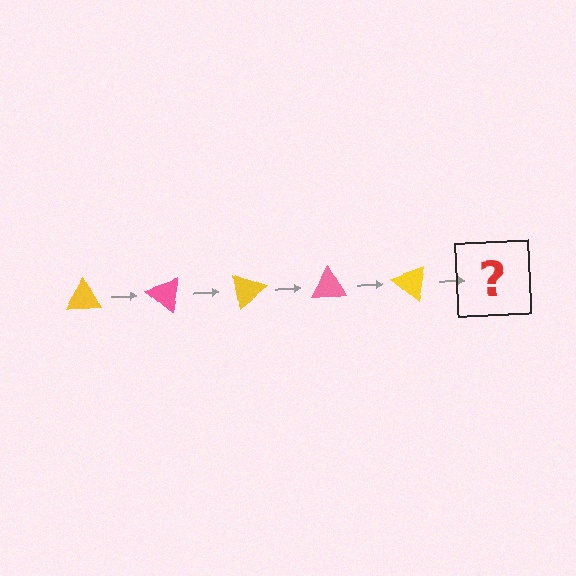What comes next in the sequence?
The next element should be a pink triangle, rotated 200 degrees from the start.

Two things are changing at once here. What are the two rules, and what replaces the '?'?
The two rules are that it rotates 40 degrees each step and the color cycles through yellow and pink. The '?' should be a pink triangle, rotated 200 degrees from the start.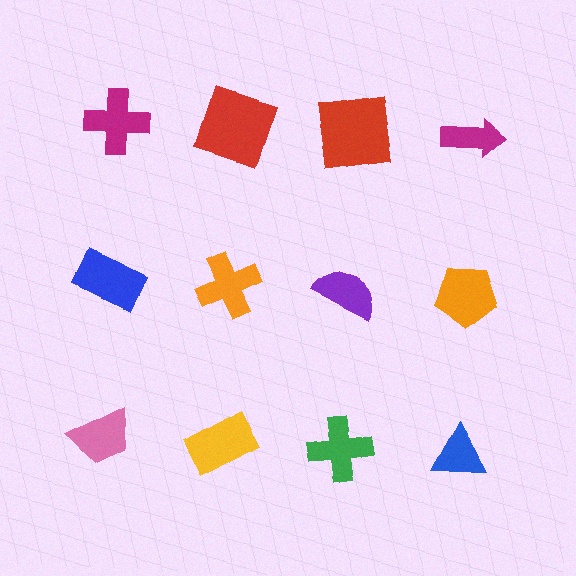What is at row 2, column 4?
An orange pentagon.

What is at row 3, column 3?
A green cross.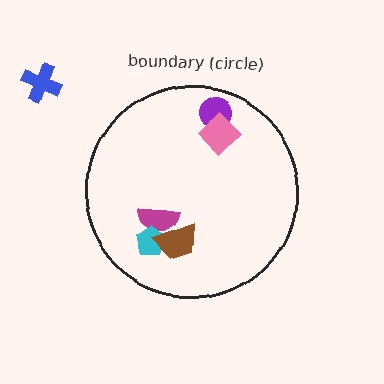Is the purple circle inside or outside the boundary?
Inside.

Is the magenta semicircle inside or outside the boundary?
Inside.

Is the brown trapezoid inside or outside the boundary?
Inside.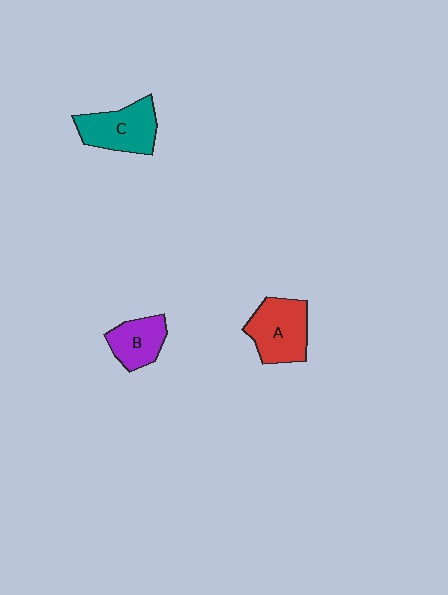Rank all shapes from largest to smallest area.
From largest to smallest: A (red), C (teal), B (purple).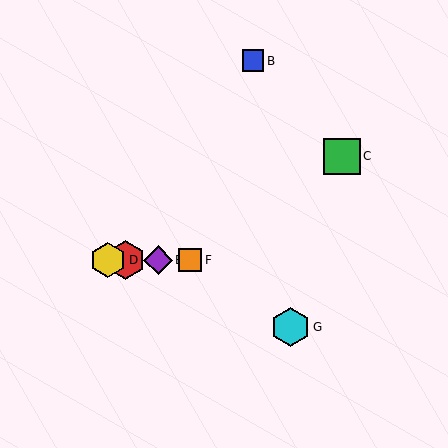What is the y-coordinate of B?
Object B is at y≈61.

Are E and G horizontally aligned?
No, E is at y≈260 and G is at y≈327.